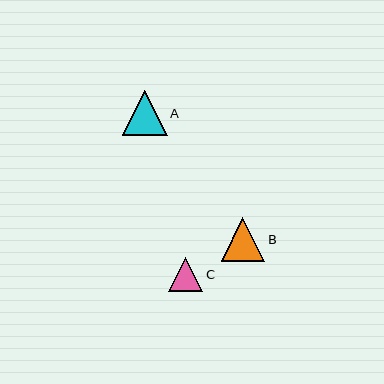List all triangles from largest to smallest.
From largest to smallest: A, B, C.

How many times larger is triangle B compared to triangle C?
Triangle B is approximately 1.3 times the size of triangle C.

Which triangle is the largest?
Triangle A is the largest with a size of approximately 45 pixels.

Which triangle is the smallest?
Triangle C is the smallest with a size of approximately 34 pixels.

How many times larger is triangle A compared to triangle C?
Triangle A is approximately 1.3 times the size of triangle C.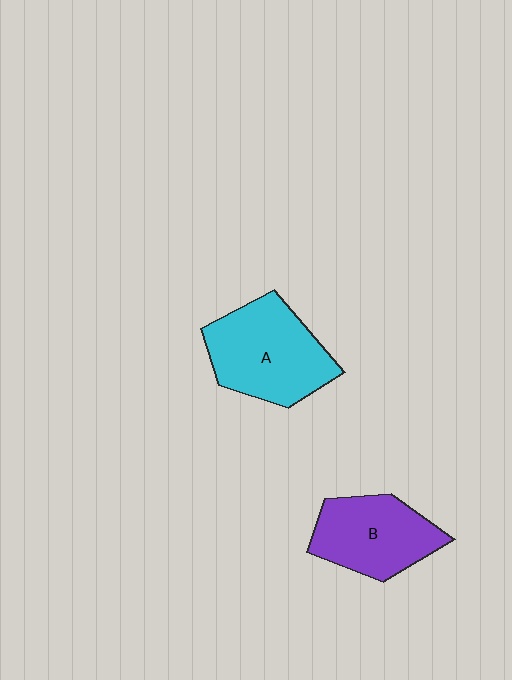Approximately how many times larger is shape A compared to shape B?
Approximately 1.2 times.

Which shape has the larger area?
Shape A (cyan).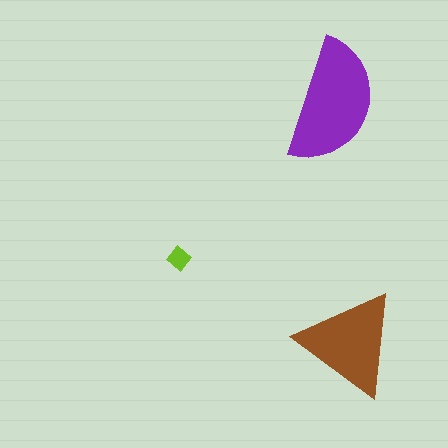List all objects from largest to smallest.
The purple semicircle, the brown triangle, the lime diamond.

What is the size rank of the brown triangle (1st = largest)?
2nd.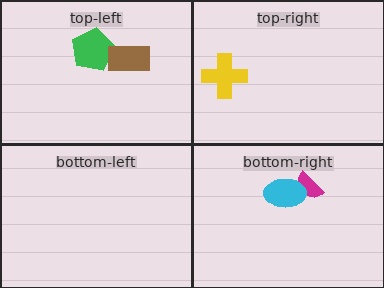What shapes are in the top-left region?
The green pentagon, the brown rectangle.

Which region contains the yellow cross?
The top-right region.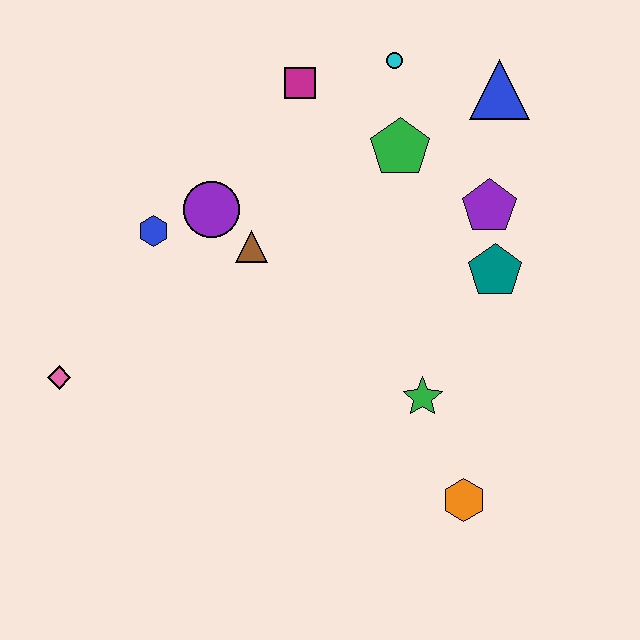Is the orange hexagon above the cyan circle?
No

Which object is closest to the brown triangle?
The purple circle is closest to the brown triangle.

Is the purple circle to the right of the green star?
No